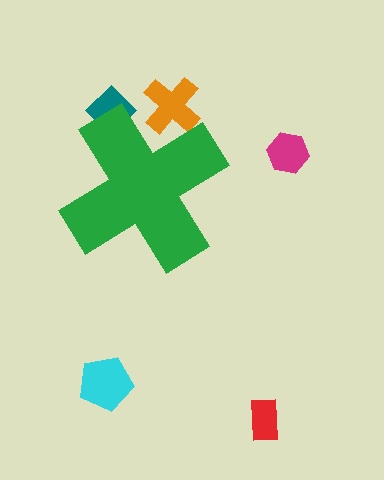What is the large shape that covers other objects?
A green cross.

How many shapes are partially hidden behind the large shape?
2 shapes are partially hidden.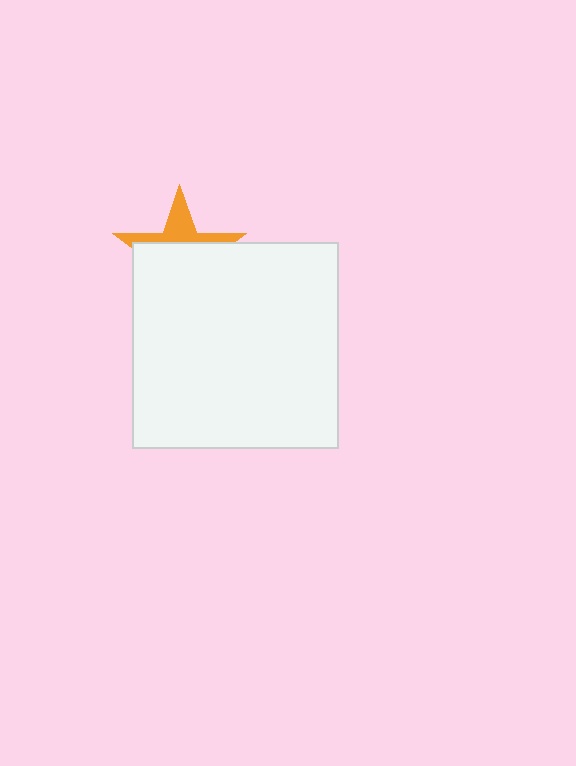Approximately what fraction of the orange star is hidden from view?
Roughly 68% of the orange star is hidden behind the white square.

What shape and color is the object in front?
The object in front is a white square.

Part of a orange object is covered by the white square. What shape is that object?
It is a star.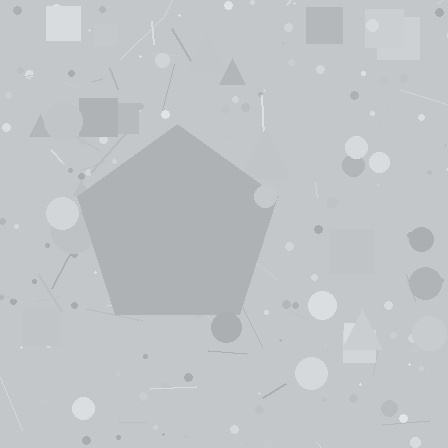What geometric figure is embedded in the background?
A pentagon is embedded in the background.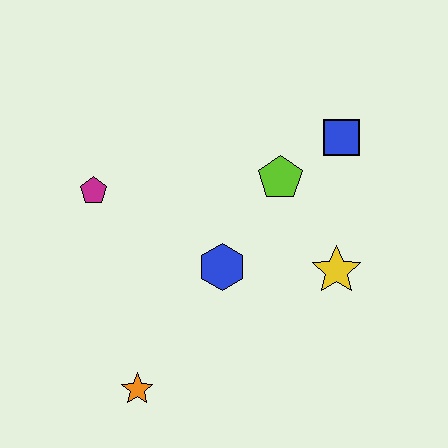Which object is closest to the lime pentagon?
The blue square is closest to the lime pentagon.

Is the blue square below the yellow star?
No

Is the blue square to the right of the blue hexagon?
Yes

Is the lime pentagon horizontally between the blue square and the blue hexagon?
Yes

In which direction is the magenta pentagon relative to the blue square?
The magenta pentagon is to the left of the blue square.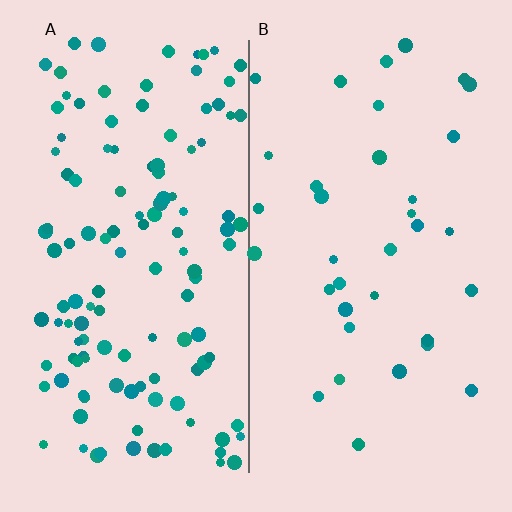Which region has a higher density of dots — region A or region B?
A (the left).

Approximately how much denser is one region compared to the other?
Approximately 3.6× — region A over region B.